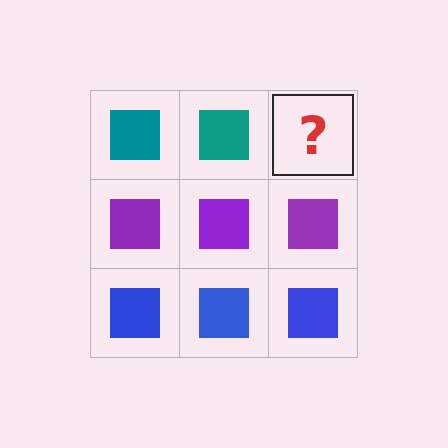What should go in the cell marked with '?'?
The missing cell should contain a teal square.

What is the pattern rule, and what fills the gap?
The rule is that each row has a consistent color. The gap should be filled with a teal square.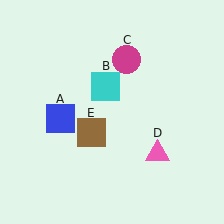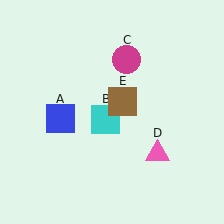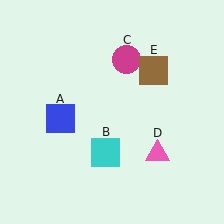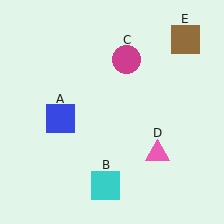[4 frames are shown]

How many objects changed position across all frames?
2 objects changed position: cyan square (object B), brown square (object E).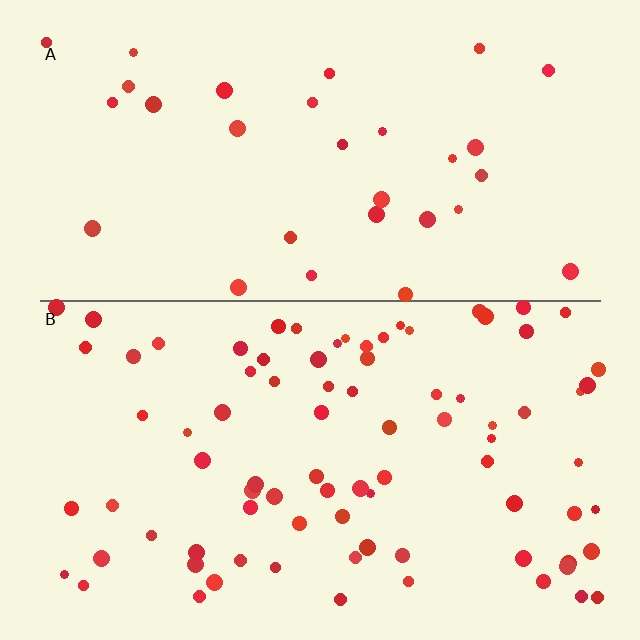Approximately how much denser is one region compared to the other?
Approximately 2.7× — region B over region A.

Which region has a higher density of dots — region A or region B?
B (the bottom).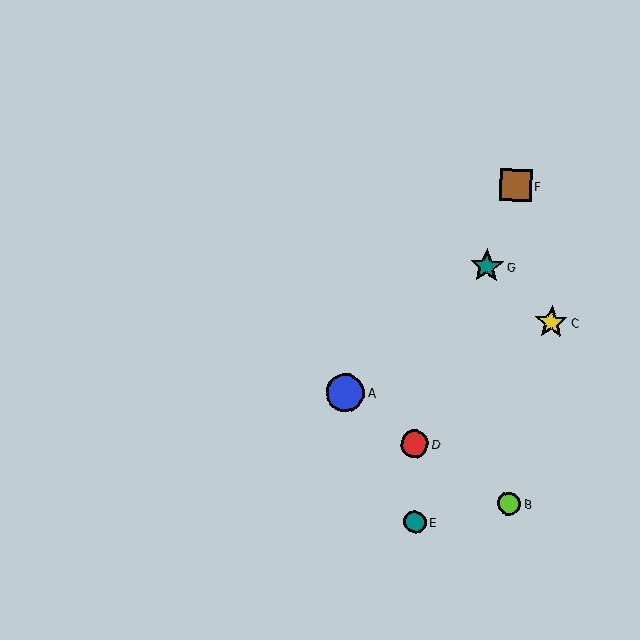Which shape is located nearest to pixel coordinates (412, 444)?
The red circle (labeled D) at (415, 444) is nearest to that location.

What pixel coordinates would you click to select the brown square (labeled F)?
Click at (515, 185) to select the brown square F.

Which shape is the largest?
The blue circle (labeled A) is the largest.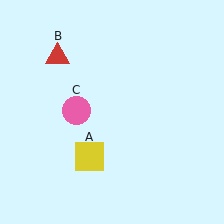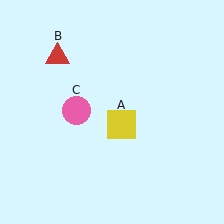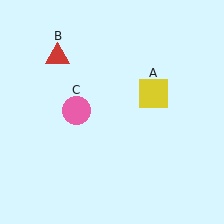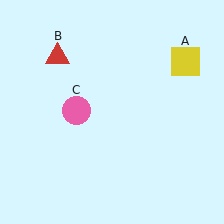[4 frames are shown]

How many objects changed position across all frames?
1 object changed position: yellow square (object A).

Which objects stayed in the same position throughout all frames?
Red triangle (object B) and pink circle (object C) remained stationary.